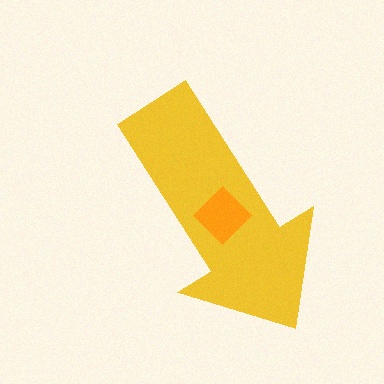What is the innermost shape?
The orange diamond.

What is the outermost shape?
The yellow arrow.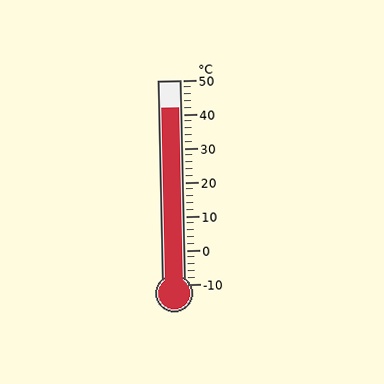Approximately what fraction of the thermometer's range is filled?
The thermometer is filled to approximately 85% of its range.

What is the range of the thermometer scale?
The thermometer scale ranges from -10°C to 50°C.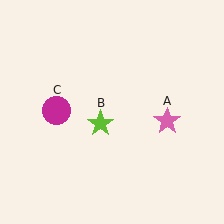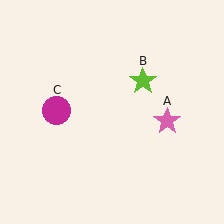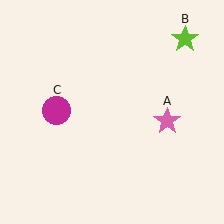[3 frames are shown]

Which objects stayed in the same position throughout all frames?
Pink star (object A) and magenta circle (object C) remained stationary.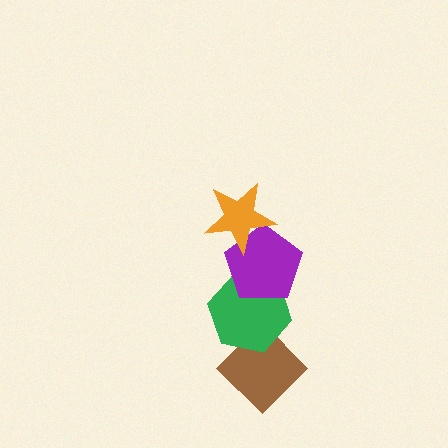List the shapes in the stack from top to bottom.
From top to bottom: the orange star, the purple pentagon, the green hexagon, the brown diamond.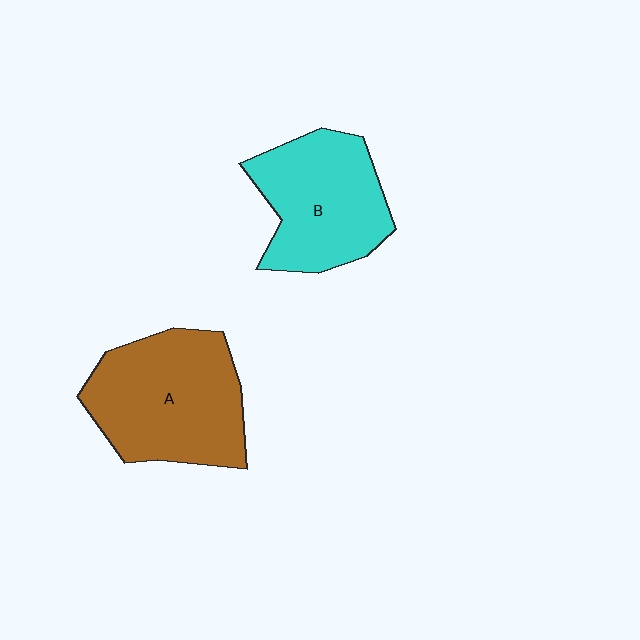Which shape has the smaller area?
Shape B (cyan).